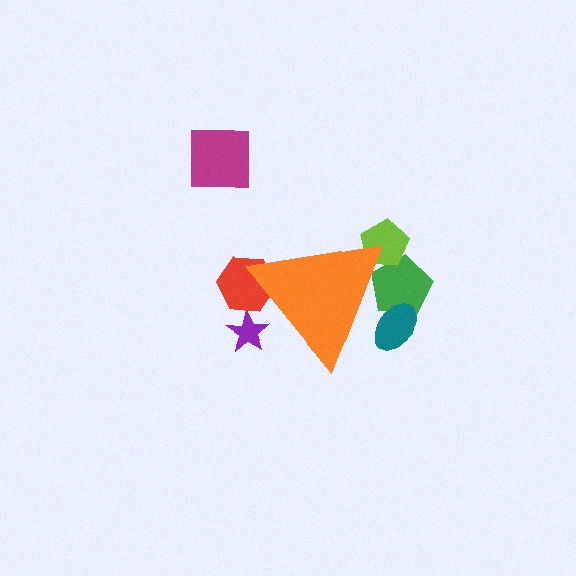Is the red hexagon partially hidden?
Yes, the red hexagon is partially hidden behind the orange triangle.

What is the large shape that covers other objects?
An orange triangle.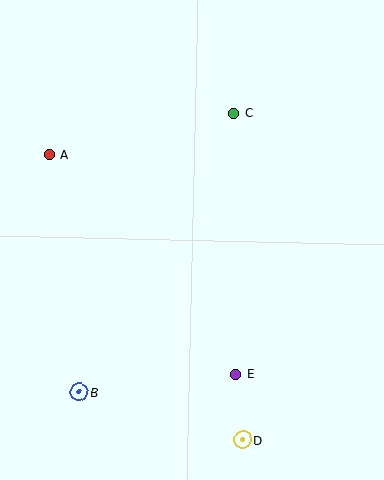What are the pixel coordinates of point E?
Point E is at (235, 374).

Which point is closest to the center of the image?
Point C at (234, 113) is closest to the center.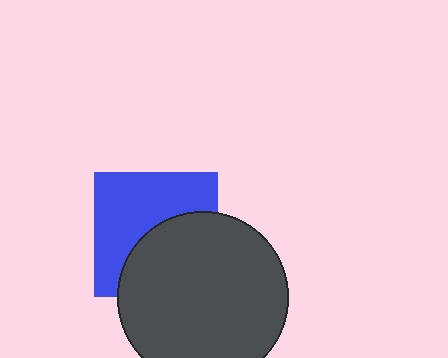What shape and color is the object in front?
The object in front is a dark gray circle.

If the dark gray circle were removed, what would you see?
You would see the complete blue square.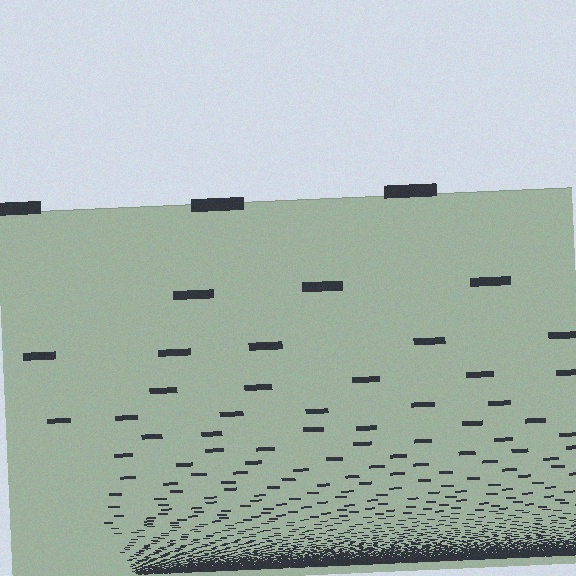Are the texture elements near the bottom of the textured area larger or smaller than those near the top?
Smaller. The gradient is inverted — elements near the bottom are smaller and denser.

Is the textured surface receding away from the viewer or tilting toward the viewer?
The surface appears to tilt toward the viewer. Texture elements get larger and sparser toward the top.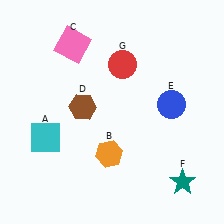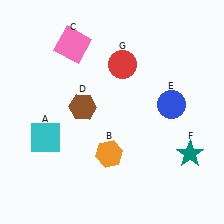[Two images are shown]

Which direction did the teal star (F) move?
The teal star (F) moved up.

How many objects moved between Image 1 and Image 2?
1 object moved between the two images.